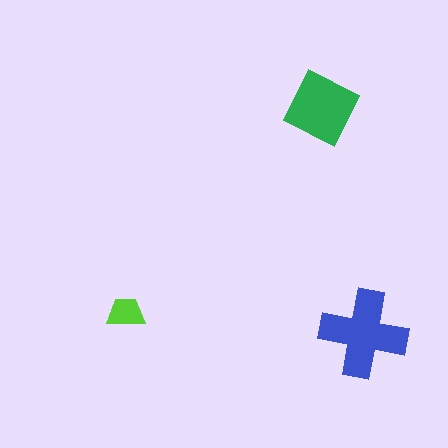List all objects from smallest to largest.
The lime trapezoid, the green diamond, the blue cross.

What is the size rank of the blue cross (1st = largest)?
1st.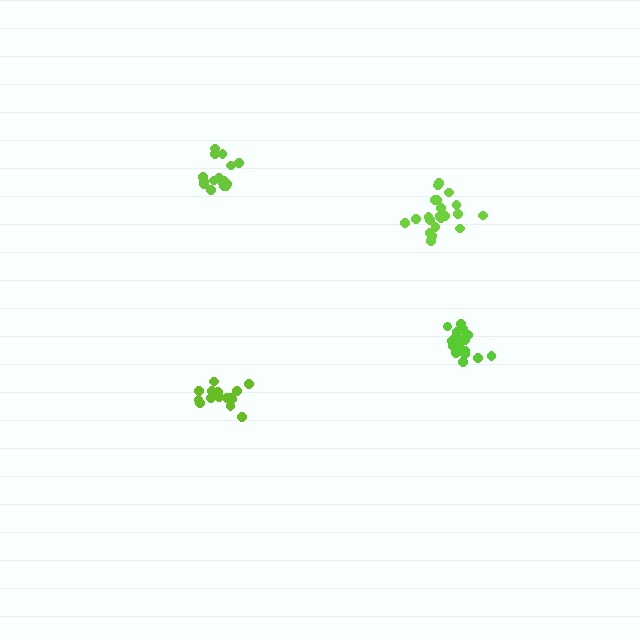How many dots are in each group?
Group 1: 21 dots, Group 2: 16 dots, Group 3: 19 dots, Group 4: 16 dots (72 total).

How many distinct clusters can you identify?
There are 4 distinct clusters.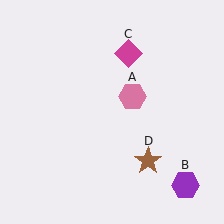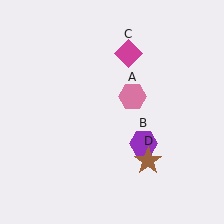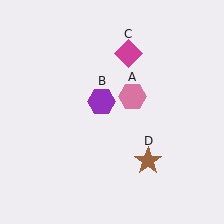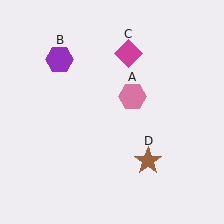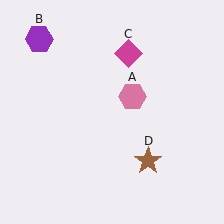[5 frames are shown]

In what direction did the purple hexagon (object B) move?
The purple hexagon (object B) moved up and to the left.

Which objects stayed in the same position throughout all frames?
Pink hexagon (object A) and magenta diamond (object C) and brown star (object D) remained stationary.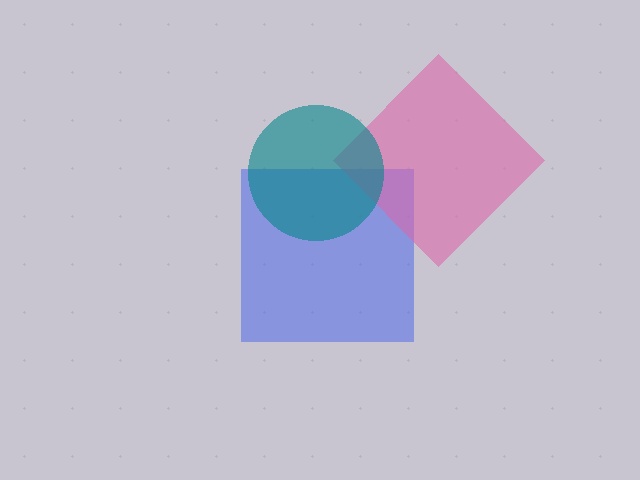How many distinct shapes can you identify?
There are 3 distinct shapes: a blue square, a pink diamond, a teal circle.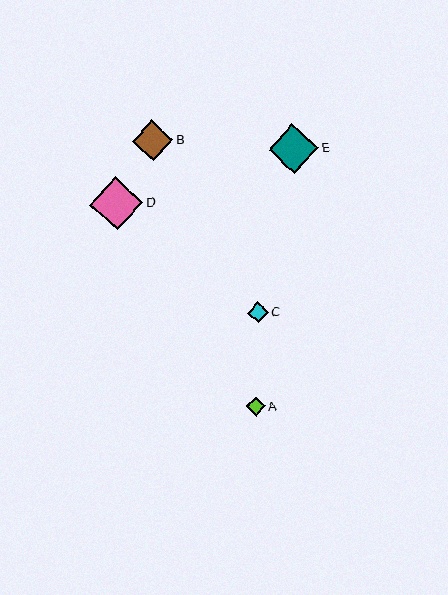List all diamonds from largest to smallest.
From largest to smallest: D, E, B, C, A.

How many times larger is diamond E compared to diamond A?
Diamond E is approximately 2.7 times the size of diamond A.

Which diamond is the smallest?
Diamond A is the smallest with a size of approximately 19 pixels.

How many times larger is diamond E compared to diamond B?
Diamond E is approximately 1.2 times the size of diamond B.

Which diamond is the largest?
Diamond D is the largest with a size of approximately 53 pixels.